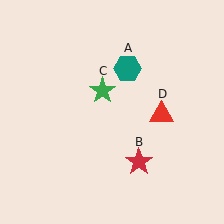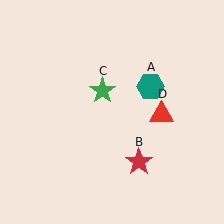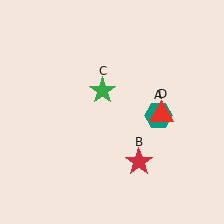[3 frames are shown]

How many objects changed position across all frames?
1 object changed position: teal hexagon (object A).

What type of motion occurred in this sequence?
The teal hexagon (object A) rotated clockwise around the center of the scene.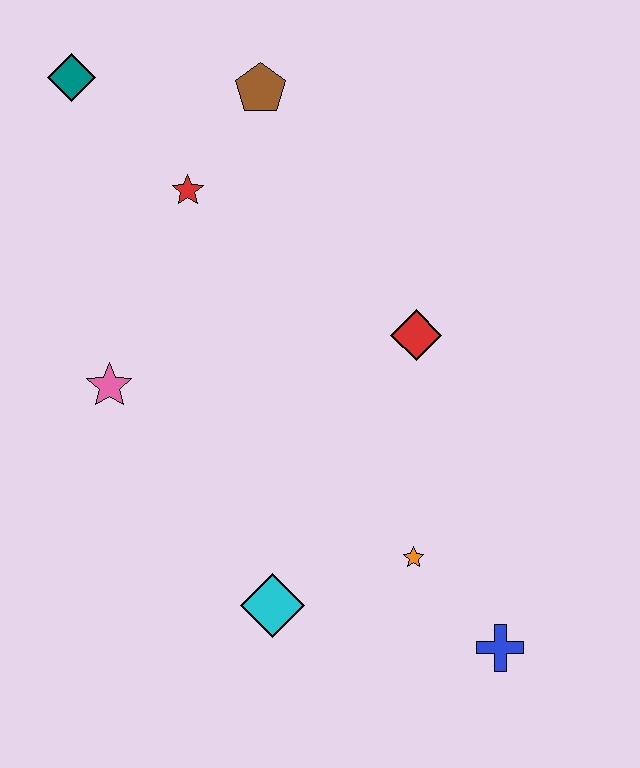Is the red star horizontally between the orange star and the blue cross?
No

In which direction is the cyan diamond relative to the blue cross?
The cyan diamond is to the left of the blue cross.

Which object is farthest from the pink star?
The blue cross is farthest from the pink star.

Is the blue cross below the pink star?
Yes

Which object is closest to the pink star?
The red star is closest to the pink star.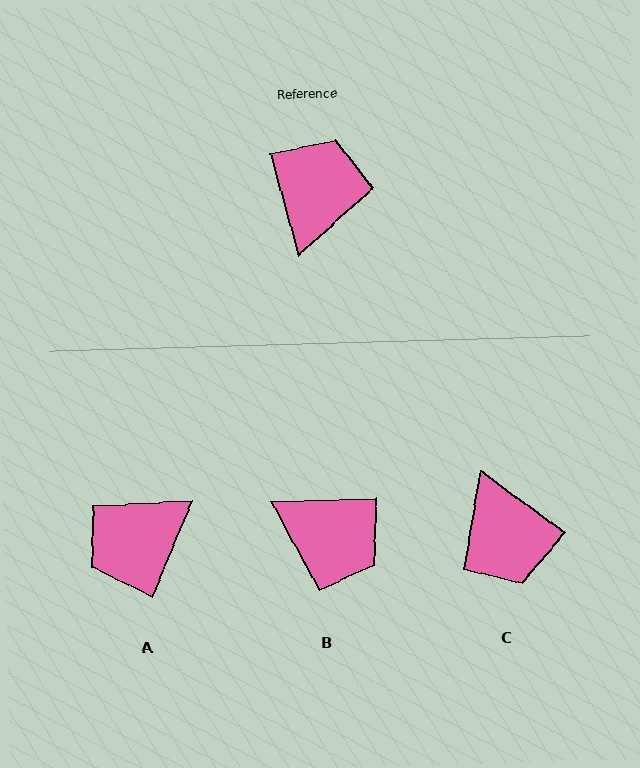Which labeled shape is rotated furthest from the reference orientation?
C, about 142 degrees away.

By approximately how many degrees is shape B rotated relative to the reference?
Approximately 104 degrees clockwise.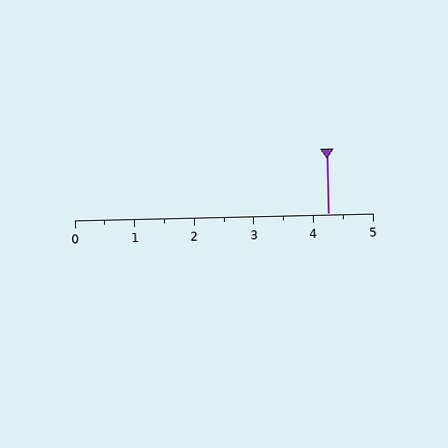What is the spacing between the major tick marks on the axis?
The major ticks are spaced 1 apart.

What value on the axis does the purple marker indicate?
The marker indicates approximately 4.2.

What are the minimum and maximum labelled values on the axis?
The axis runs from 0 to 5.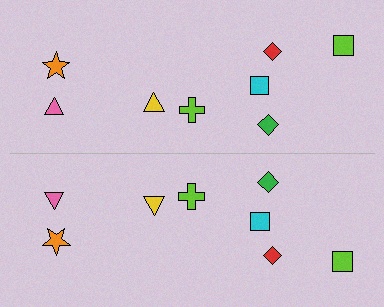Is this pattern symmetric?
Yes, this pattern has bilateral (reflection) symmetry.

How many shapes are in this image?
There are 16 shapes in this image.